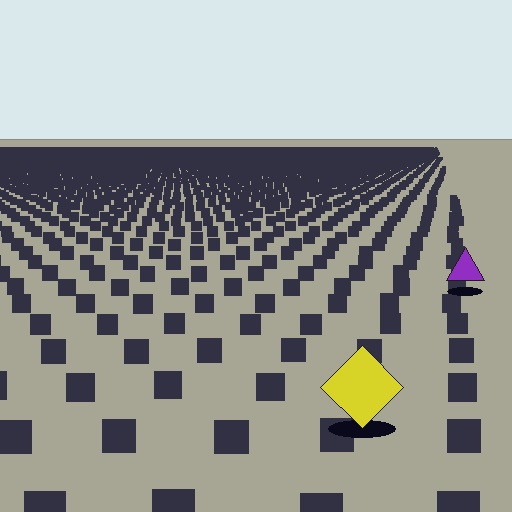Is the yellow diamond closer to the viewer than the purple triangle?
Yes. The yellow diamond is closer — you can tell from the texture gradient: the ground texture is coarser near it.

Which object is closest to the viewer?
The yellow diamond is closest. The texture marks near it are larger and more spread out.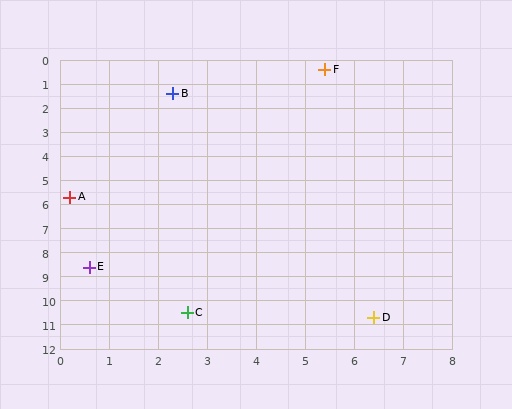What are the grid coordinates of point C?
Point C is at approximately (2.6, 10.5).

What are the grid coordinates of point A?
Point A is at approximately (0.2, 5.7).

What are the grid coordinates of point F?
Point F is at approximately (5.4, 0.4).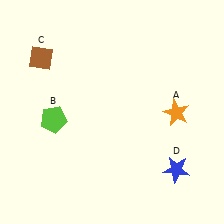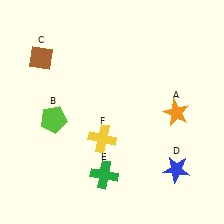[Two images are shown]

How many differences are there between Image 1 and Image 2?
There are 2 differences between the two images.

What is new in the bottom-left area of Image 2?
A green cross (E) was added in the bottom-left area of Image 2.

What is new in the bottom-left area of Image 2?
A yellow cross (F) was added in the bottom-left area of Image 2.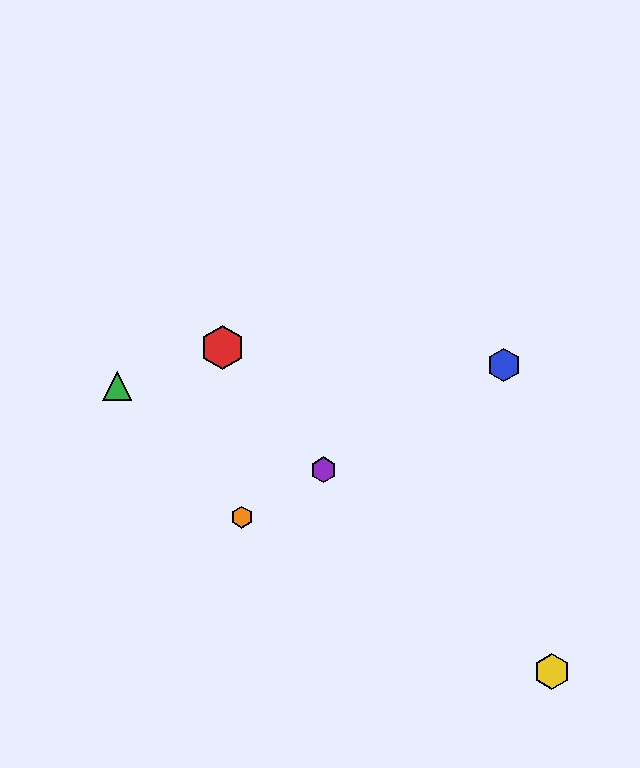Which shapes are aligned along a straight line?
The blue hexagon, the purple hexagon, the orange hexagon are aligned along a straight line.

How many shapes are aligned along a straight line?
3 shapes (the blue hexagon, the purple hexagon, the orange hexagon) are aligned along a straight line.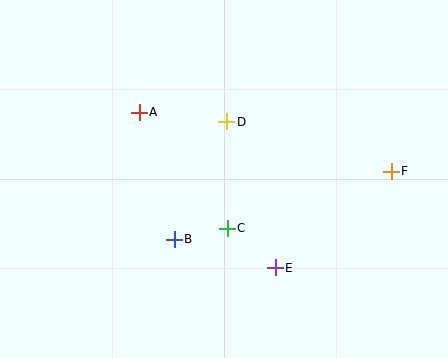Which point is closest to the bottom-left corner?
Point B is closest to the bottom-left corner.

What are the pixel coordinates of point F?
Point F is at (391, 171).